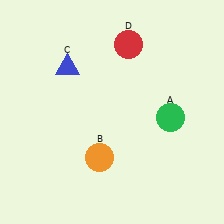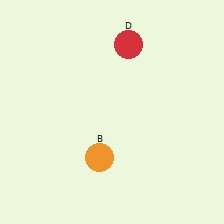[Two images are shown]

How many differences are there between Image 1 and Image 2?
There are 2 differences between the two images.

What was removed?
The blue triangle (C), the green circle (A) were removed in Image 2.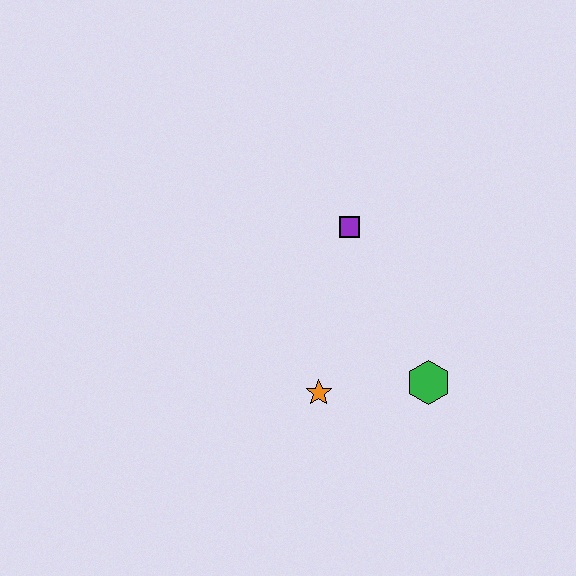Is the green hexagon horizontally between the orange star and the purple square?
No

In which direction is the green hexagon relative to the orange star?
The green hexagon is to the right of the orange star.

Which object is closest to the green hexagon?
The orange star is closest to the green hexagon.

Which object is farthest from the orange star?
The purple square is farthest from the orange star.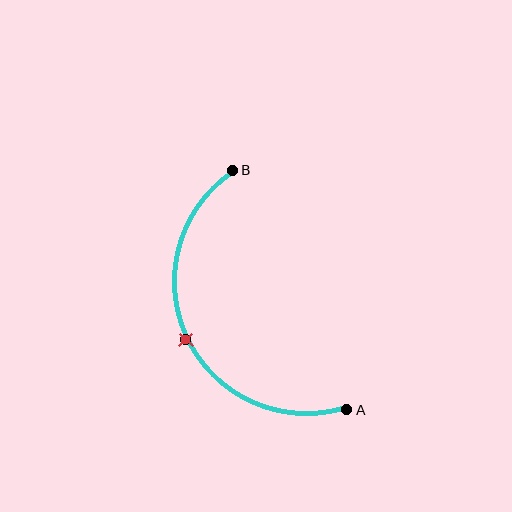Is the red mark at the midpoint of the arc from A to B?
Yes. The red mark lies on the arc at equal arc-length from both A and B — it is the arc midpoint.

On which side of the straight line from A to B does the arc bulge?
The arc bulges to the left of the straight line connecting A and B.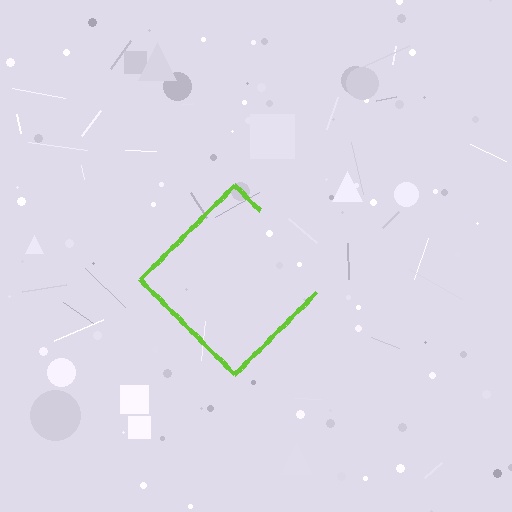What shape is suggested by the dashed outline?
The dashed outline suggests a diamond.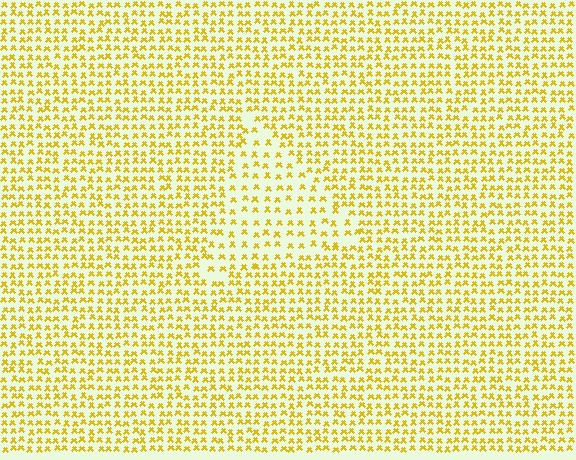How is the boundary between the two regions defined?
The boundary is defined by a change in element density (approximately 1.7x ratio). All elements are the same color, size, and shape.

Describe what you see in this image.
The image contains small yellow elements arranged at two different densities. A triangle-shaped region is visible where the elements are less densely packed than the surrounding area.